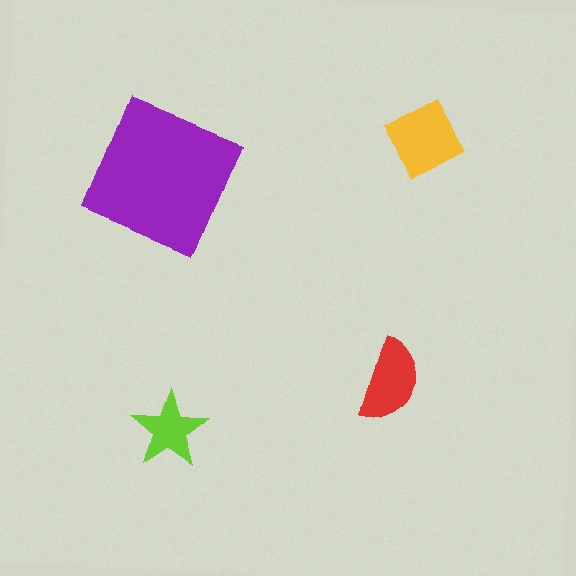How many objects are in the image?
There are 4 objects in the image.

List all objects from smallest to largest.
The lime star, the red semicircle, the yellow diamond, the purple square.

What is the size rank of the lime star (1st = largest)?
4th.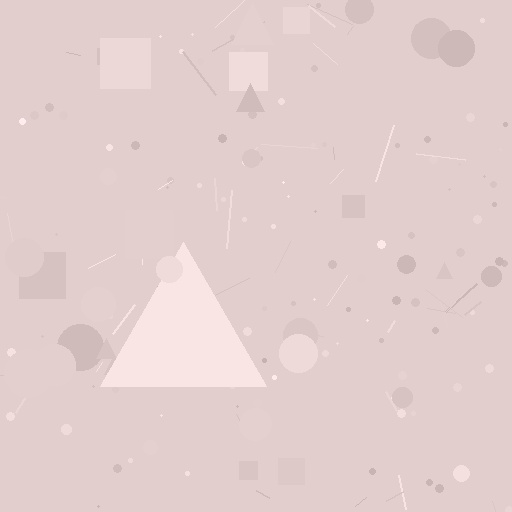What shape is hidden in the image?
A triangle is hidden in the image.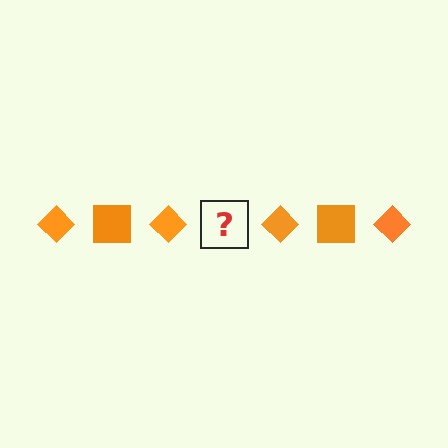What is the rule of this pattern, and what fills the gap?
The rule is that the pattern cycles through diamond, square shapes in orange. The gap should be filled with an orange square.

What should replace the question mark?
The question mark should be replaced with an orange square.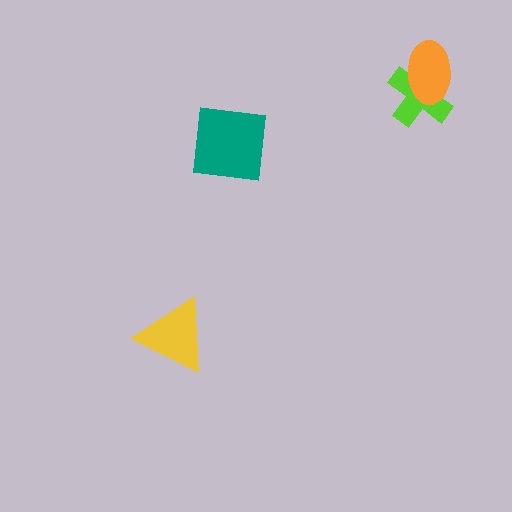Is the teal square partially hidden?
No, no other shape covers it.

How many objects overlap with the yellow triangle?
0 objects overlap with the yellow triangle.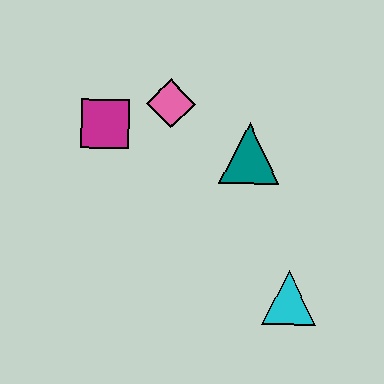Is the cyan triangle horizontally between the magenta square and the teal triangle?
No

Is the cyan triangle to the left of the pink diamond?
No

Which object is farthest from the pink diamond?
The cyan triangle is farthest from the pink diamond.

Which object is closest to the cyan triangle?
The teal triangle is closest to the cyan triangle.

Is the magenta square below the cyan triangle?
No